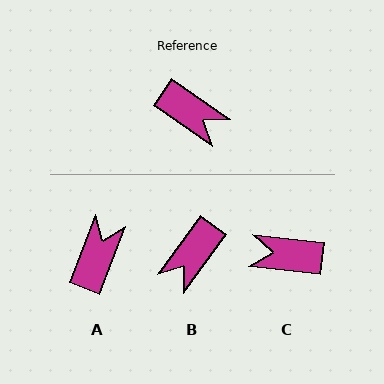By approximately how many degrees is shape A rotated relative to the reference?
Approximately 104 degrees counter-clockwise.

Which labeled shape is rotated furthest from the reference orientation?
C, about 152 degrees away.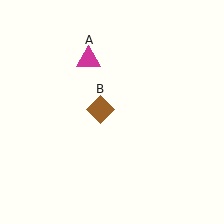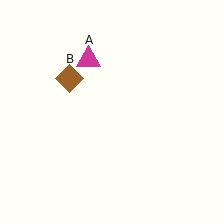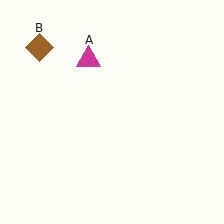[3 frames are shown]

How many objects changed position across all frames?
1 object changed position: brown diamond (object B).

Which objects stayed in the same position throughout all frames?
Magenta triangle (object A) remained stationary.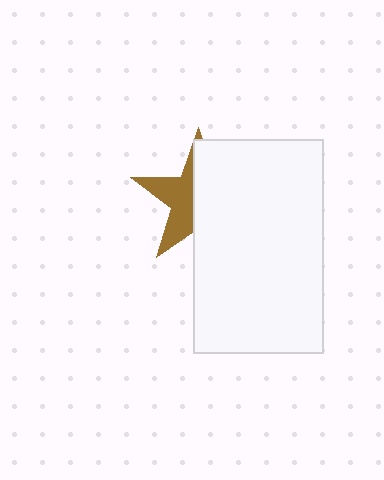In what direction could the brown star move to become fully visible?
The brown star could move left. That would shift it out from behind the white rectangle entirely.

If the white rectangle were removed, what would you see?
You would see the complete brown star.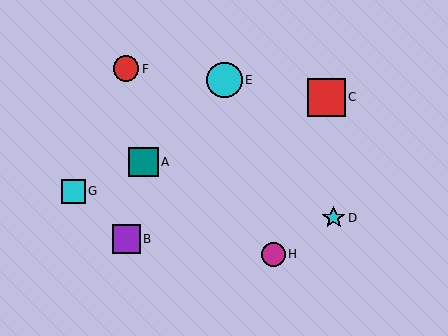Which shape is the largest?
The red square (labeled C) is the largest.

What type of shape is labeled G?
Shape G is a cyan square.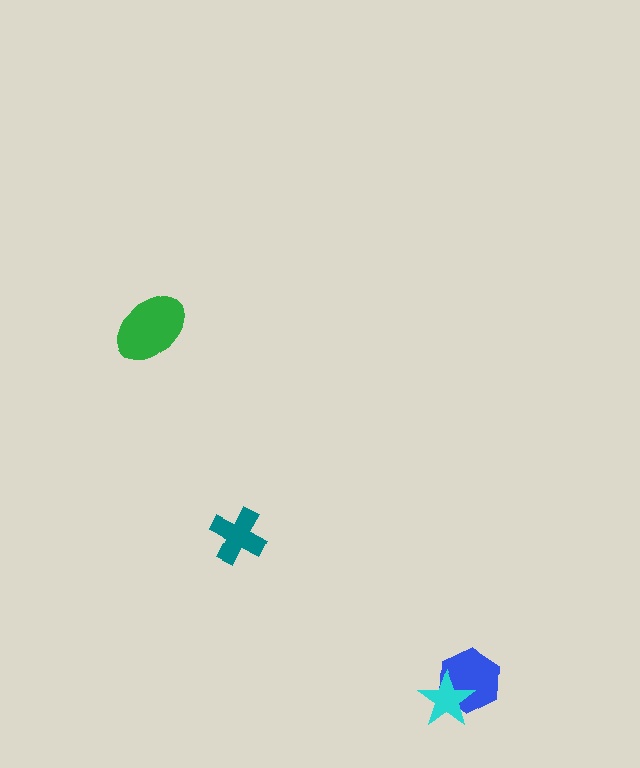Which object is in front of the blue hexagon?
The cyan star is in front of the blue hexagon.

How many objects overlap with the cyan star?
1 object overlaps with the cyan star.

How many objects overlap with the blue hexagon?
1 object overlaps with the blue hexagon.